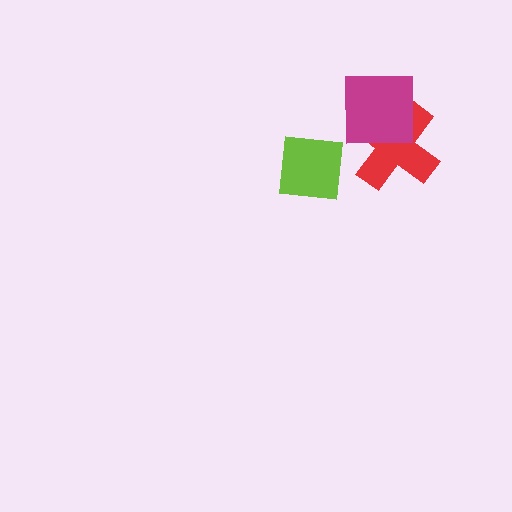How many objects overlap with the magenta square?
1 object overlaps with the magenta square.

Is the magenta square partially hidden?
No, no other shape covers it.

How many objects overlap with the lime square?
0 objects overlap with the lime square.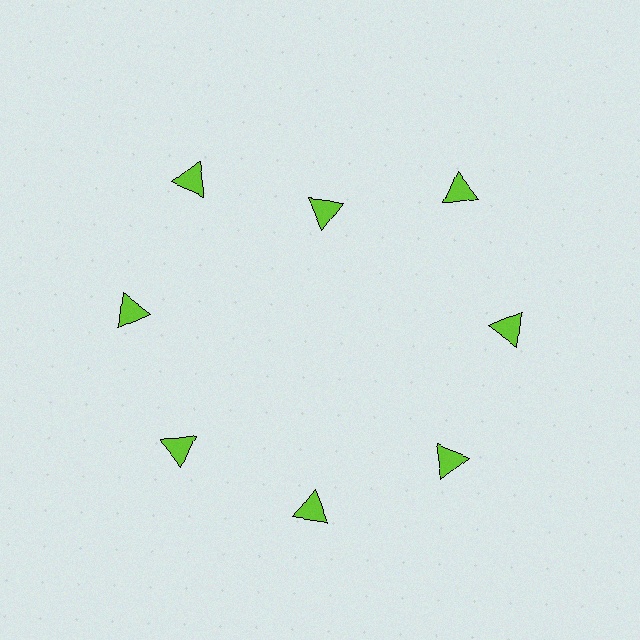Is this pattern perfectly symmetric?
No. The 8 lime triangles are arranged in a ring, but one element near the 12 o'clock position is pulled inward toward the center, breaking the 8-fold rotational symmetry.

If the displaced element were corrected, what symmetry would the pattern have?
It would have 8-fold rotational symmetry — the pattern would map onto itself every 45 degrees.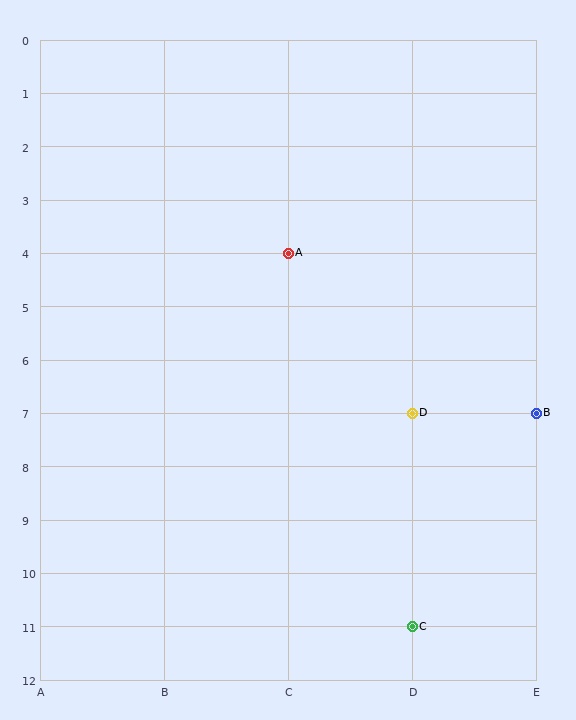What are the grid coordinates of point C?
Point C is at grid coordinates (D, 11).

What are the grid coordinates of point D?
Point D is at grid coordinates (D, 7).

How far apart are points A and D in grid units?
Points A and D are 1 column and 3 rows apart (about 3.2 grid units diagonally).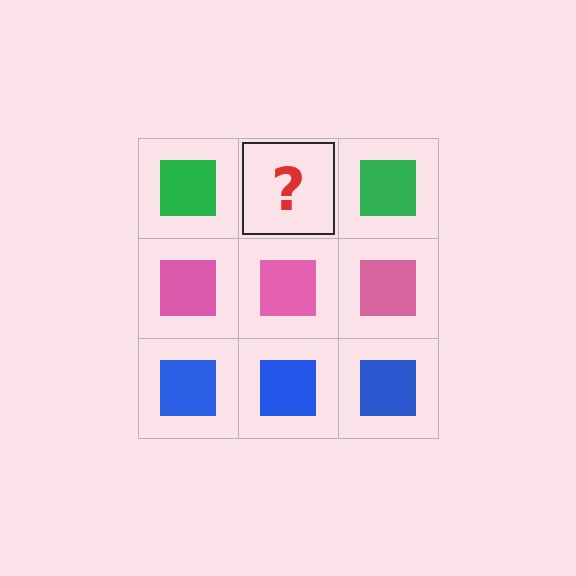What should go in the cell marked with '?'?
The missing cell should contain a green square.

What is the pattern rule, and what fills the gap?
The rule is that each row has a consistent color. The gap should be filled with a green square.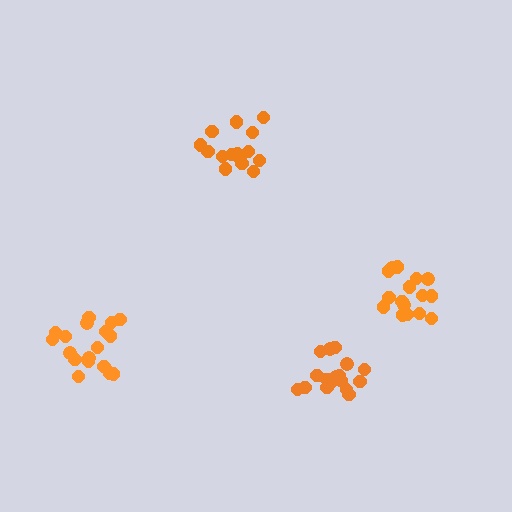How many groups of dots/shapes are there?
There are 4 groups.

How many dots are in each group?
Group 1: 15 dots, Group 2: 16 dots, Group 3: 17 dots, Group 4: 18 dots (66 total).